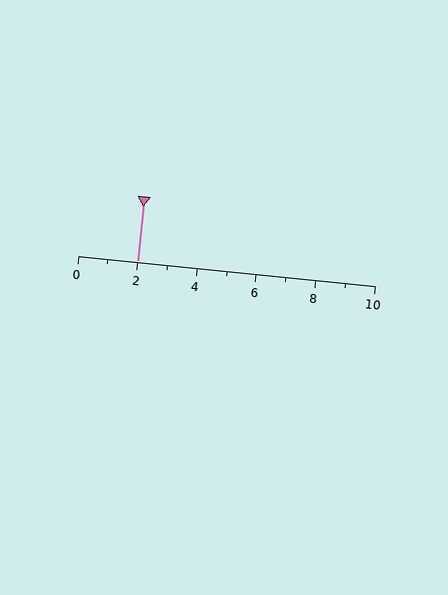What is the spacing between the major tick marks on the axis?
The major ticks are spaced 2 apart.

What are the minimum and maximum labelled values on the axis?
The axis runs from 0 to 10.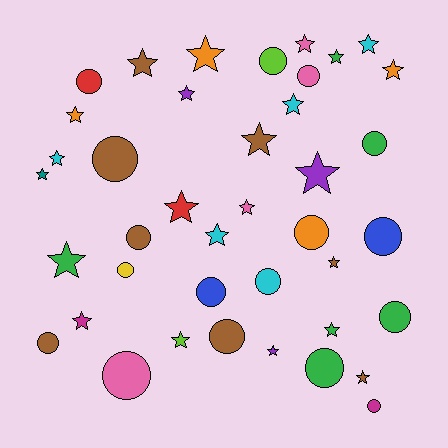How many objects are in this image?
There are 40 objects.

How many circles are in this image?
There are 17 circles.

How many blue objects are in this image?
There are 2 blue objects.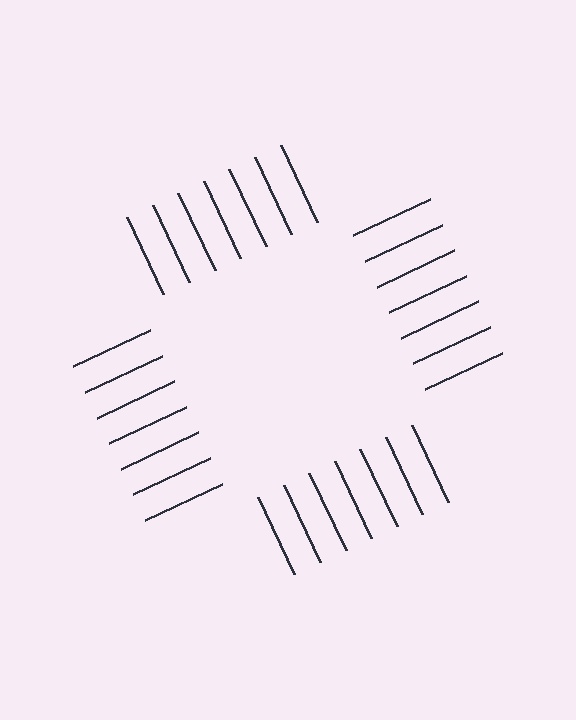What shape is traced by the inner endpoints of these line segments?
An illusory square — the line segments terminate on its edges but no continuous stroke is drawn.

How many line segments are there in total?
28 — 7 along each of the 4 edges.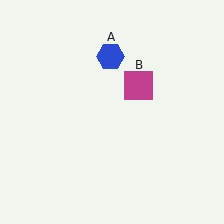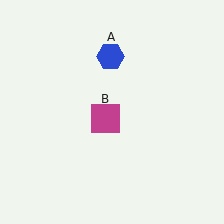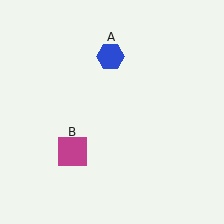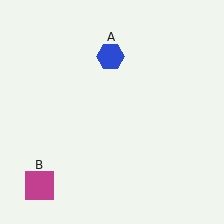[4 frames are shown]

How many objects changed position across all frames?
1 object changed position: magenta square (object B).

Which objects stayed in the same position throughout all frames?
Blue hexagon (object A) remained stationary.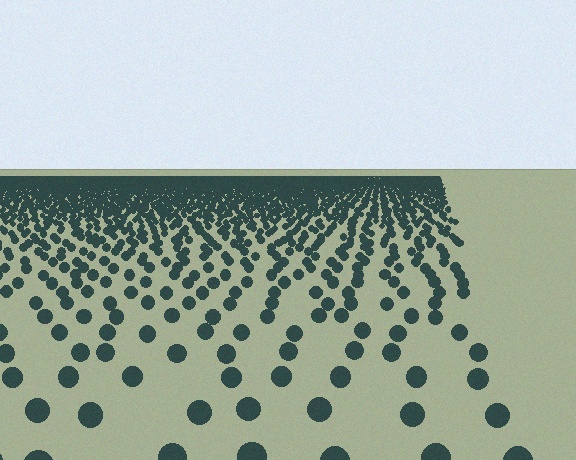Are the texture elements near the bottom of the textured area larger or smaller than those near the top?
Larger. Near the bottom, elements are closer to the viewer and appear at a bigger on-screen size.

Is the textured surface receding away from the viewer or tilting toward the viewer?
The surface is receding away from the viewer. Texture elements get smaller and denser toward the top.